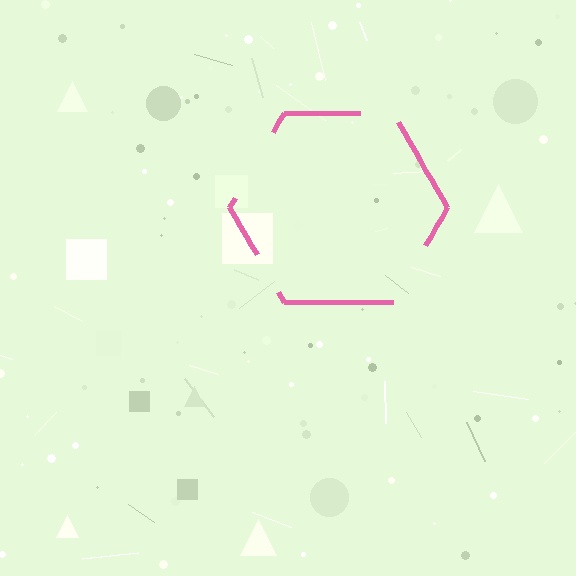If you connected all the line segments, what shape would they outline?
They would outline a hexagon.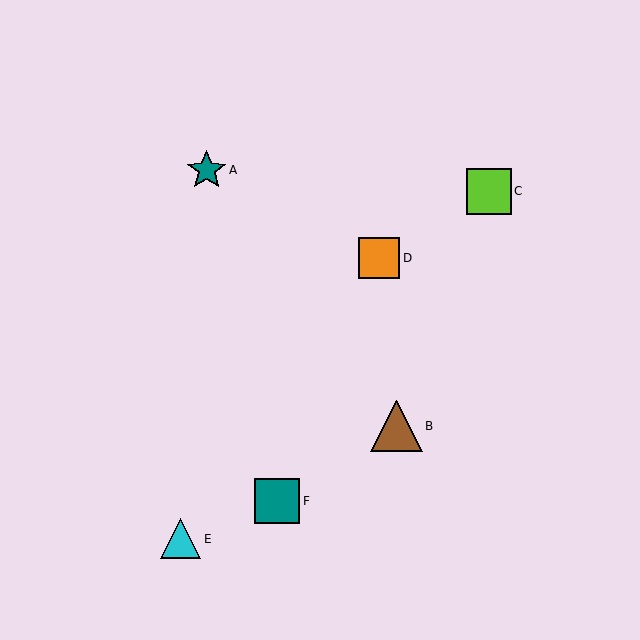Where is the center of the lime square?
The center of the lime square is at (489, 191).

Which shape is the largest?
The brown triangle (labeled B) is the largest.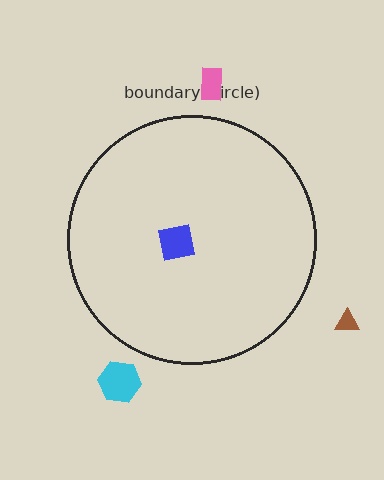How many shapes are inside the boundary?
1 inside, 3 outside.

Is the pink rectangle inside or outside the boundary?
Outside.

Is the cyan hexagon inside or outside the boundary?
Outside.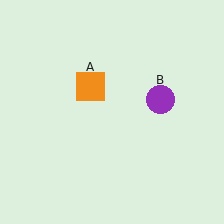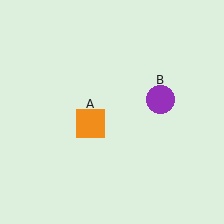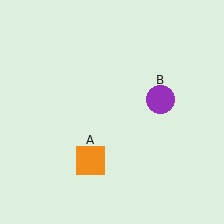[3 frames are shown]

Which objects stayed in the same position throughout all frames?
Purple circle (object B) remained stationary.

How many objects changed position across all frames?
1 object changed position: orange square (object A).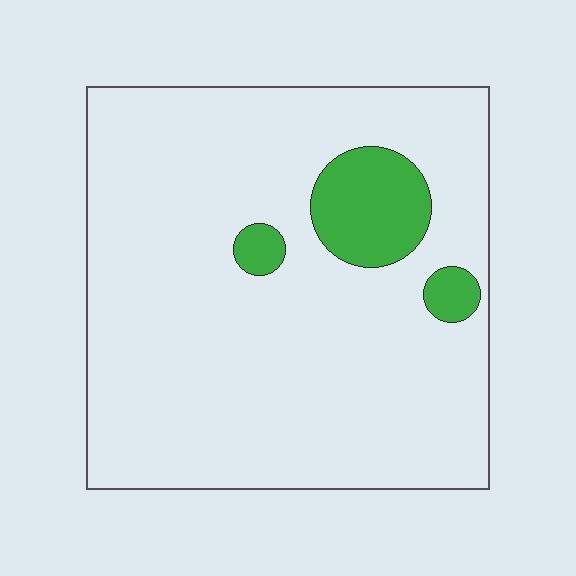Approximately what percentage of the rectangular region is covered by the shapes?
Approximately 10%.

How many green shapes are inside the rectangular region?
3.